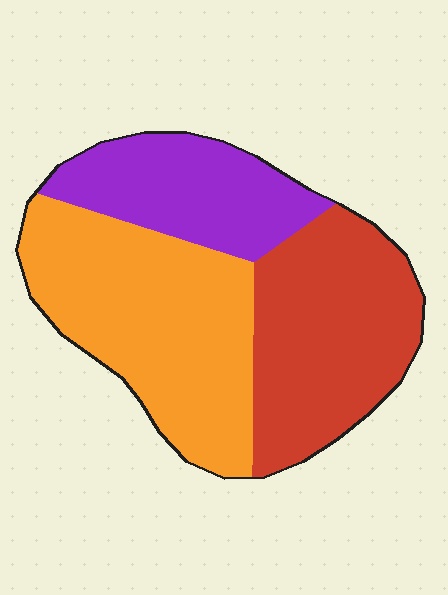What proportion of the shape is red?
Red takes up between a third and a half of the shape.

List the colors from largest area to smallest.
From largest to smallest: orange, red, purple.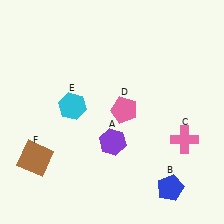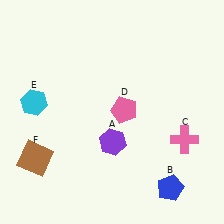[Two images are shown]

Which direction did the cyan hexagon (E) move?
The cyan hexagon (E) moved left.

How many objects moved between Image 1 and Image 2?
1 object moved between the two images.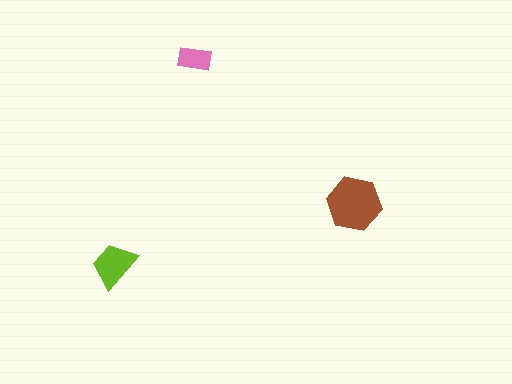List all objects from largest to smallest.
The brown hexagon, the lime trapezoid, the pink rectangle.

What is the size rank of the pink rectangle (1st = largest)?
3rd.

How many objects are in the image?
There are 3 objects in the image.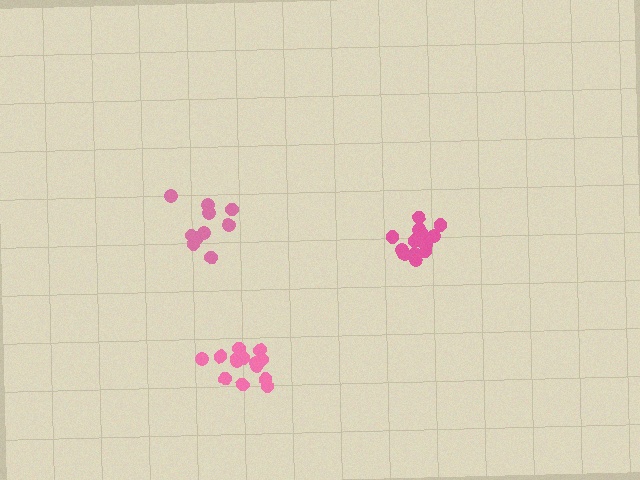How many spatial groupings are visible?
There are 3 spatial groupings.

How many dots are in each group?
Group 1: 15 dots, Group 2: 10 dots, Group 3: 15 dots (40 total).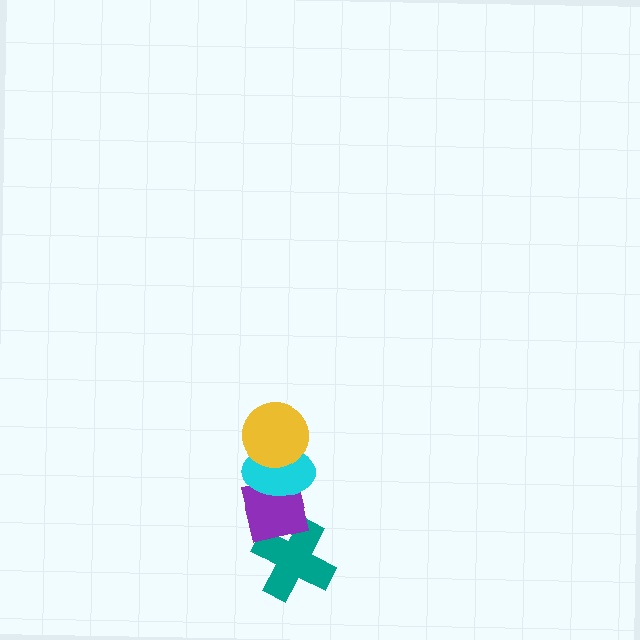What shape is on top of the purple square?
The cyan ellipse is on top of the purple square.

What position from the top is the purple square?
The purple square is 3rd from the top.